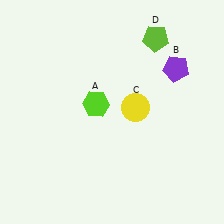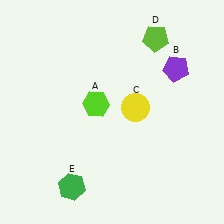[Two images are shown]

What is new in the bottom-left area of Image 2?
A green hexagon (E) was added in the bottom-left area of Image 2.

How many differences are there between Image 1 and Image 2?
There is 1 difference between the two images.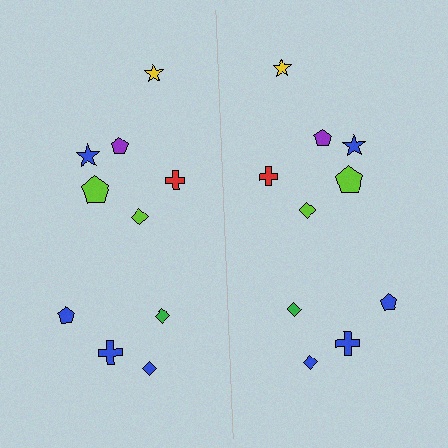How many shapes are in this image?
There are 20 shapes in this image.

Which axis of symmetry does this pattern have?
The pattern has a vertical axis of symmetry running through the center of the image.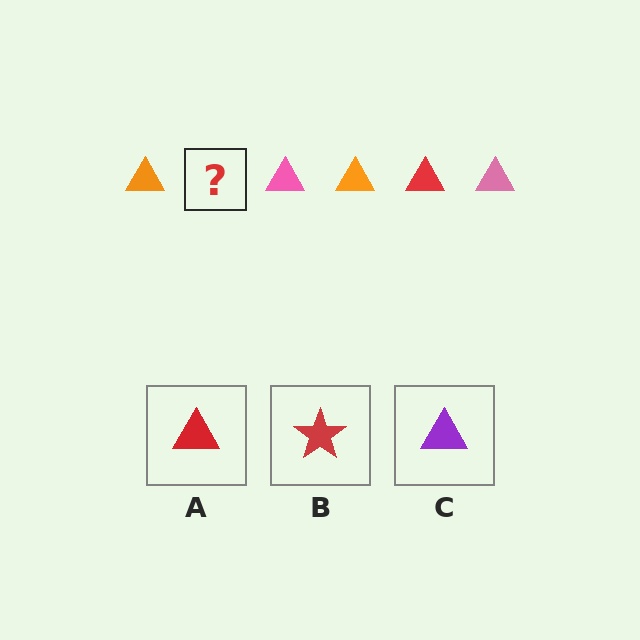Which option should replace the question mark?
Option A.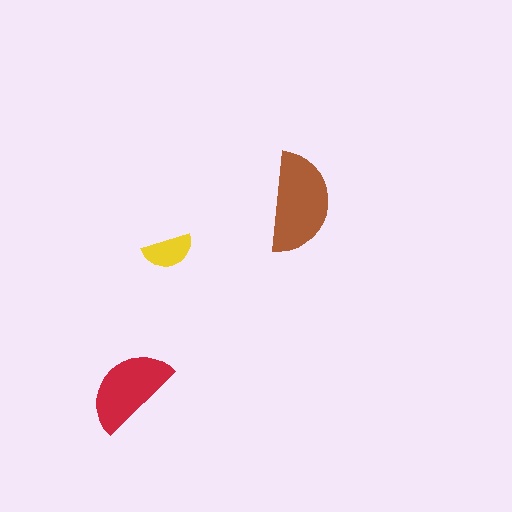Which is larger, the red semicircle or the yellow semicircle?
The red one.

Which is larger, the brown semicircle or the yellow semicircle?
The brown one.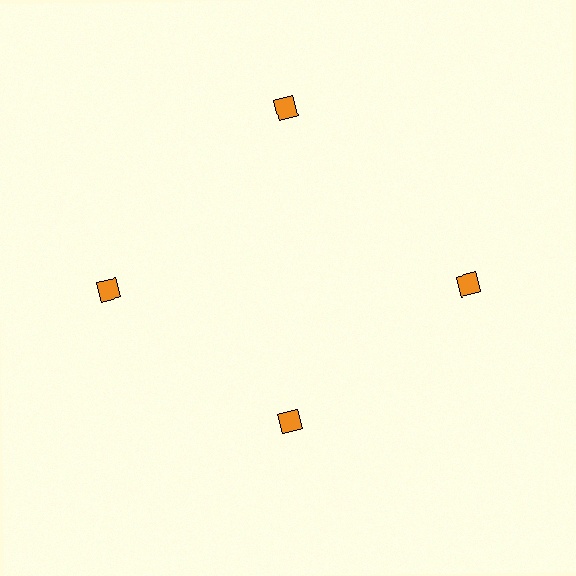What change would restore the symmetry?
The symmetry would be restored by moving it outward, back onto the ring so that all 4 diamonds sit at equal angles and equal distance from the center.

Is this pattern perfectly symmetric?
No. The 4 orange diamonds are arranged in a ring, but one element near the 6 o'clock position is pulled inward toward the center, breaking the 4-fold rotational symmetry.